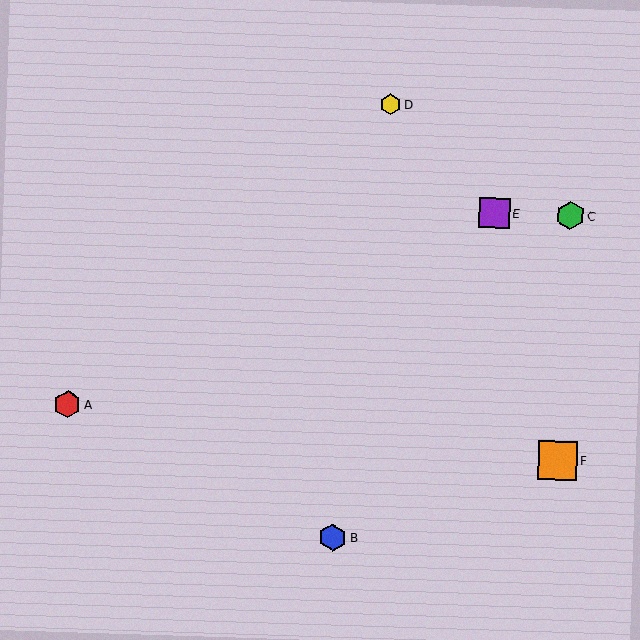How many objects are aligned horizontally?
2 objects (C, E) are aligned horizontally.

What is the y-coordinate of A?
Object A is at y≈404.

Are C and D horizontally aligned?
No, C is at y≈215 and D is at y≈104.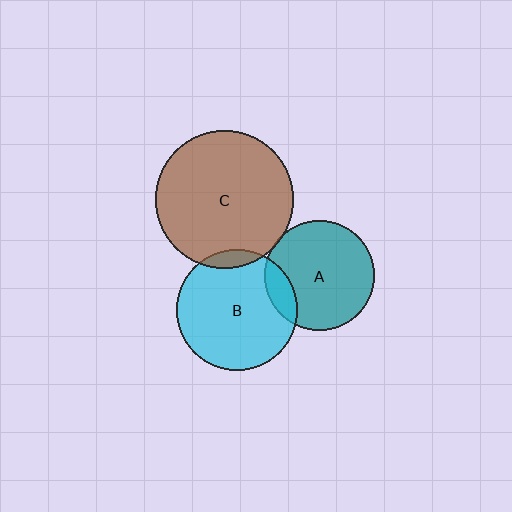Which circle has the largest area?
Circle C (brown).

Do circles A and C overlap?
Yes.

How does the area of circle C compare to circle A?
Approximately 1.6 times.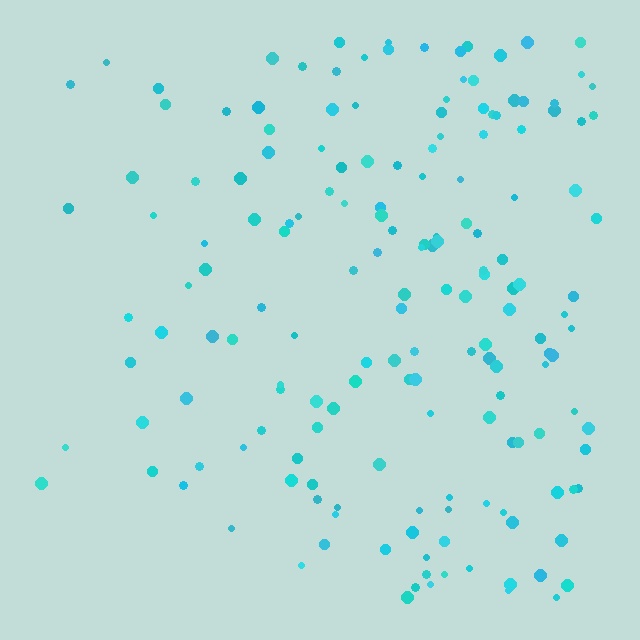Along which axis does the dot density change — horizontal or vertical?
Horizontal.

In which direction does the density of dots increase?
From left to right, with the right side densest.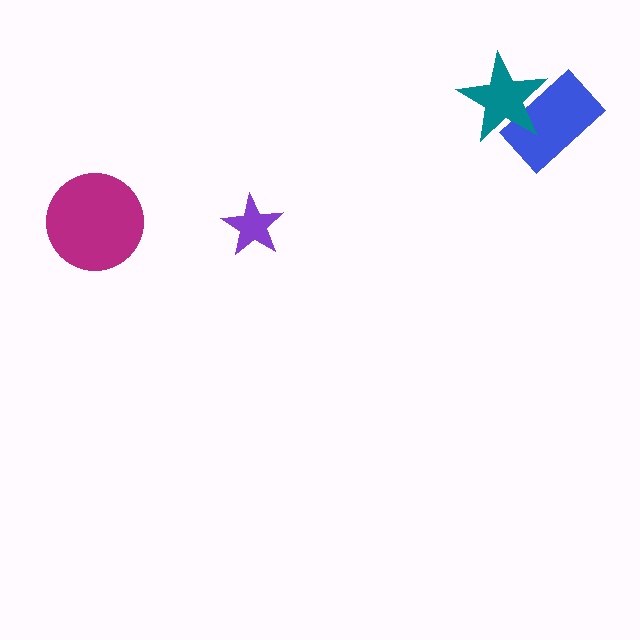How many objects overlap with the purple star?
0 objects overlap with the purple star.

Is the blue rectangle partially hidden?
Yes, it is partially covered by another shape.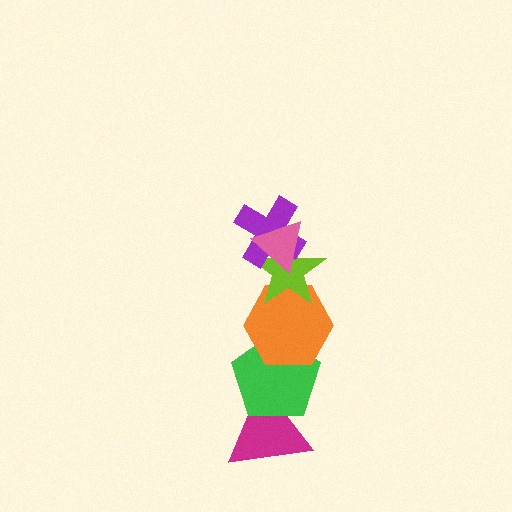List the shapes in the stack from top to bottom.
From top to bottom: the pink triangle, the purple cross, the lime star, the orange hexagon, the green pentagon, the magenta triangle.